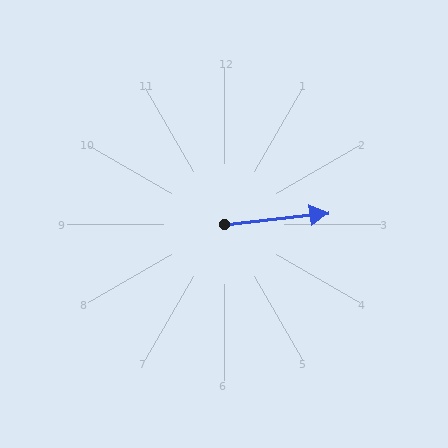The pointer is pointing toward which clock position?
Roughly 3 o'clock.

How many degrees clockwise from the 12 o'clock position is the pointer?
Approximately 84 degrees.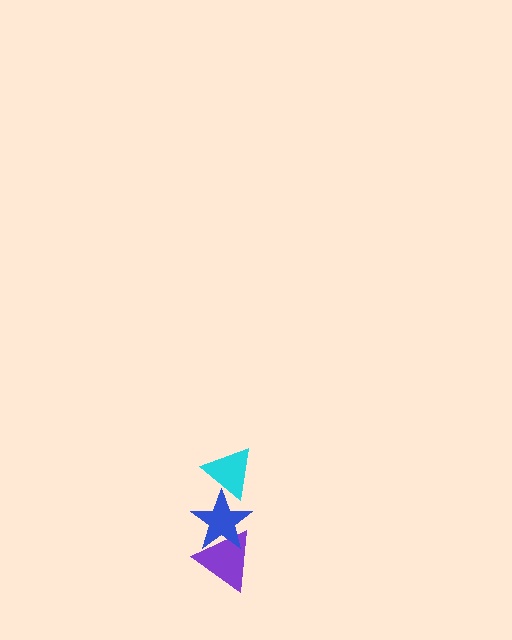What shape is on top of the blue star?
The cyan triangle is on top of the blue star.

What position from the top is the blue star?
The blue star is 2nd from the top.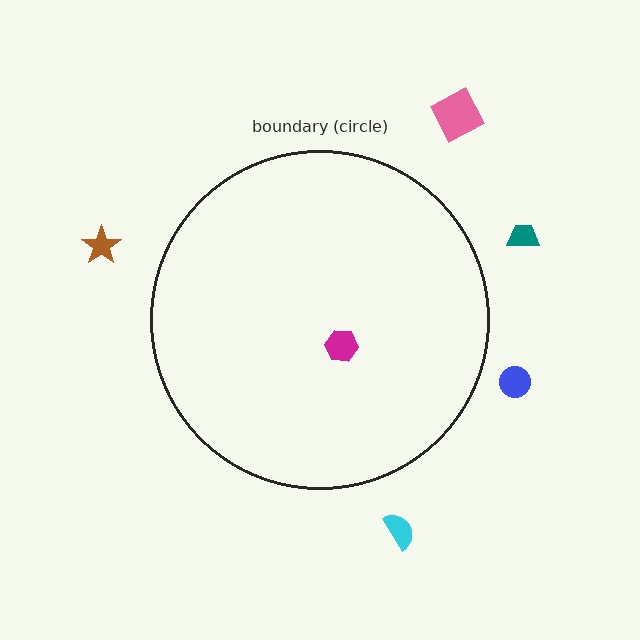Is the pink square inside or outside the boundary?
Outside.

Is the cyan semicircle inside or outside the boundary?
Outside.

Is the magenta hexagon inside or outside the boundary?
Inside.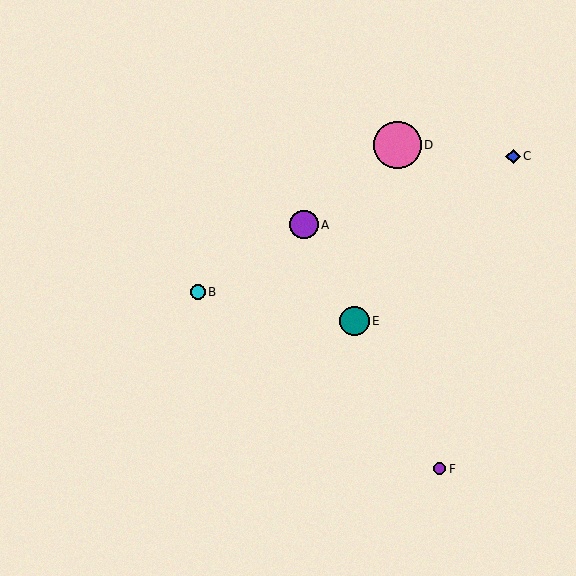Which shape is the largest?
The pink circle (labeled D) is the largest.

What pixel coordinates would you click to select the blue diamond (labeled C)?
Click at (513, 156) to select the blue diamond C.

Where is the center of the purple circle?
The center of the purple circle is at (304, 225).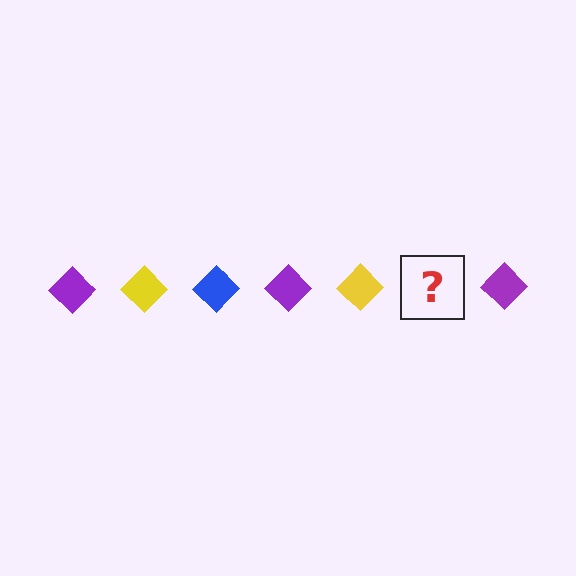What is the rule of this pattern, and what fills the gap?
The rule is that the pattern cycles through purple, yellow, blue diamonds. The gap should be filled with a blue diamond.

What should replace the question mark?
The question mark should be replaced with a blue diamond.